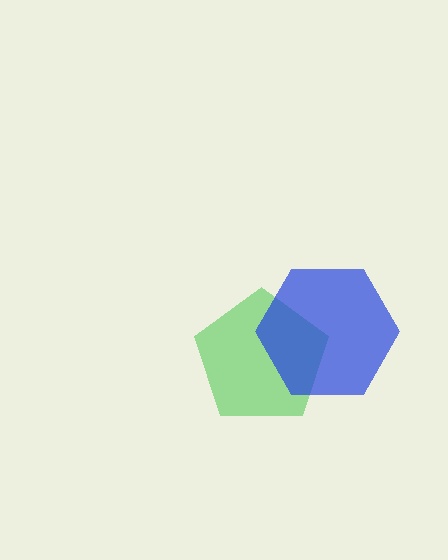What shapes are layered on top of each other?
The layered shapes are: a green pentagon, a blue hexagon.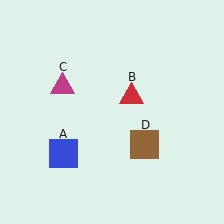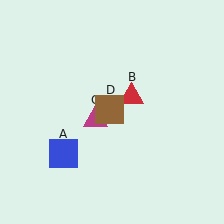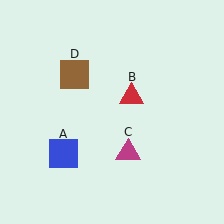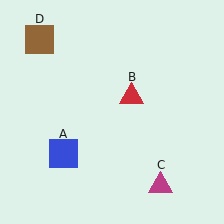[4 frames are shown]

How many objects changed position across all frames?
2 objects changed position: magenta triangle (object C), brown square (object D).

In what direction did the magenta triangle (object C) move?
The magenta triangle (object C) moved down and to the right.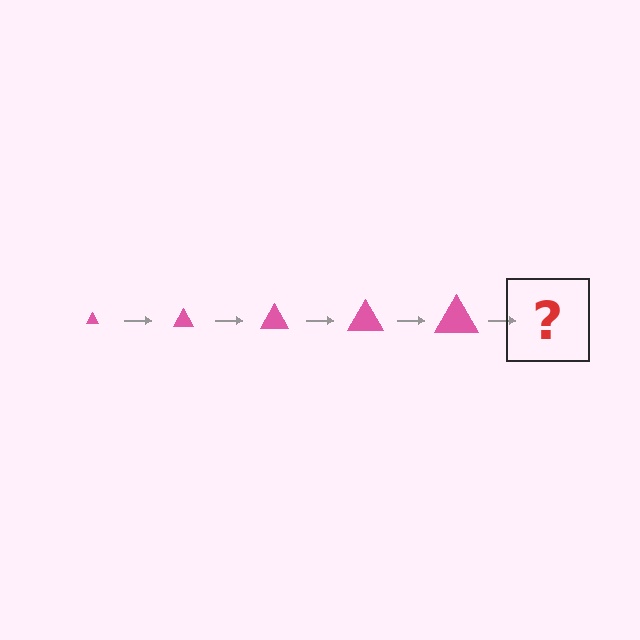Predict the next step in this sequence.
The next step is a pink triangle, larger than the previous one.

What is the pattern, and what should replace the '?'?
The pattern is that the triangle gets progressively larger each step. The '?' should be a pink triangle, larger than the previous one.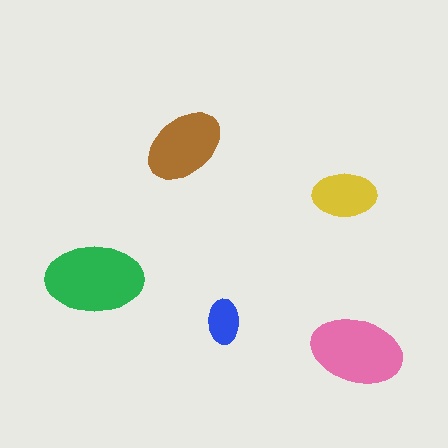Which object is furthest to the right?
The pink ellipse is rightmost.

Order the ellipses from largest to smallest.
the green one, the pink one, the brown one, the yellow one, the blue one.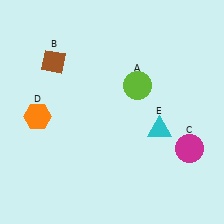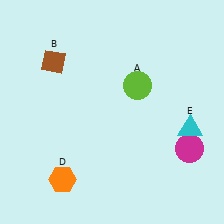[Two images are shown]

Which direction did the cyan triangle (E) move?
The cyan triangle (E) moved right.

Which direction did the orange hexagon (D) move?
The orange hexagon (D) moved down.